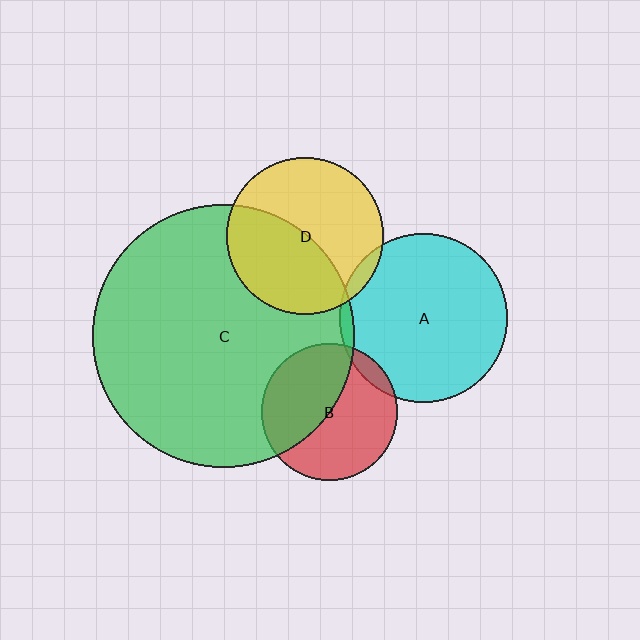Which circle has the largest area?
Circle C (green).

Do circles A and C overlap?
Yes.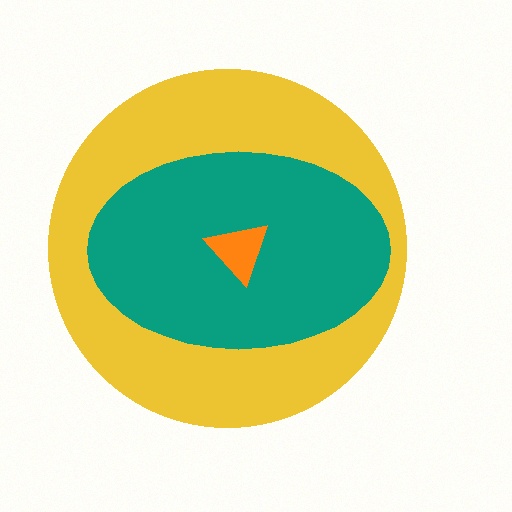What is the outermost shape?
The yellow circle.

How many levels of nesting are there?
3.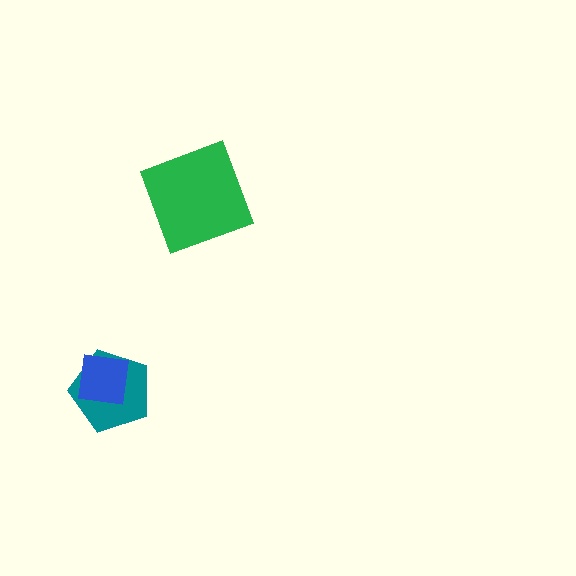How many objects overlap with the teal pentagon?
1 object overlaps with the teal pentagon.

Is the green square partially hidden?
No, no other shape covers it.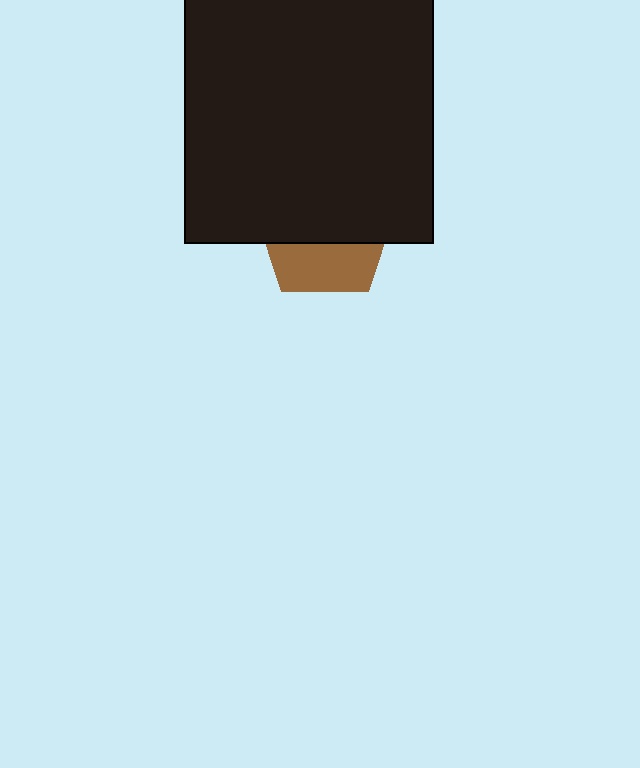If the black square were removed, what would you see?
You would see the complete brown pentagon.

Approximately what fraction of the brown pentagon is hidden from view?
Roughly 62% of the brown pentagon is hidden behind the black square.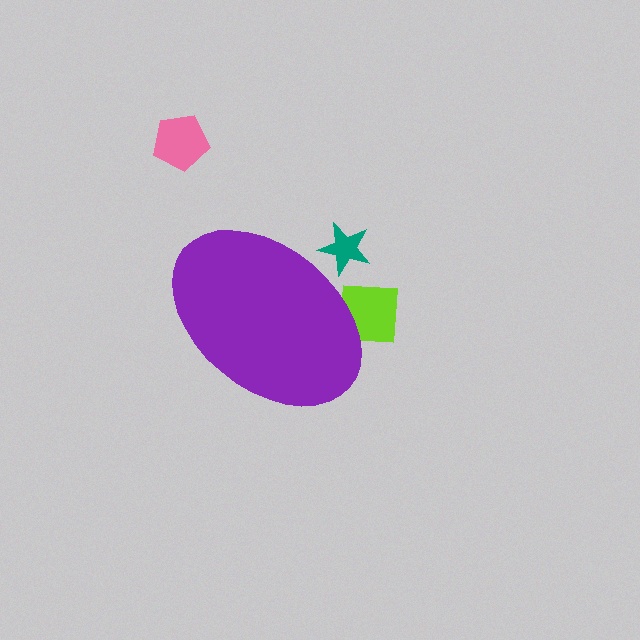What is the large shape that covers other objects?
A purple ellipse.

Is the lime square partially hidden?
Yes, the lime square is partially hidden behind the purple ellipse.